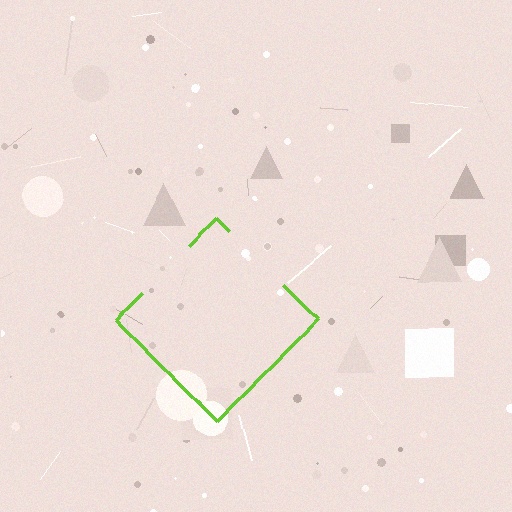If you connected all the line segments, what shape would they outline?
They would outline a diamond.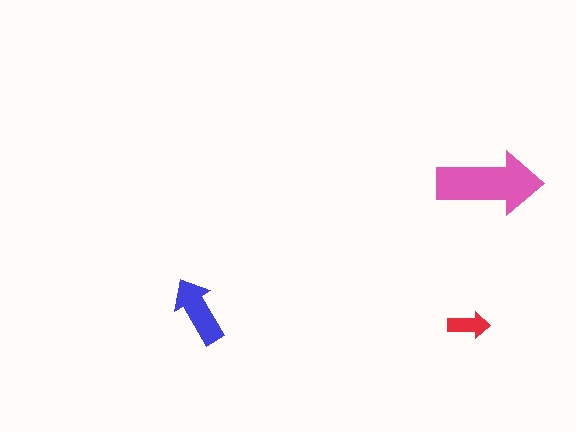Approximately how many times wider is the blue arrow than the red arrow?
About 1.5 times wider.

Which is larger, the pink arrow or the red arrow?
The pink one.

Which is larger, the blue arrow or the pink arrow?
The pink one.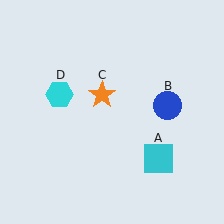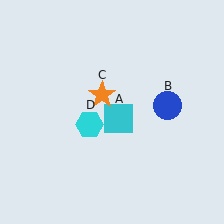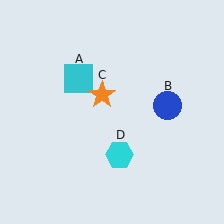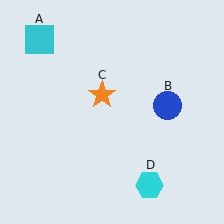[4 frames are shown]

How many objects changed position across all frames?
2 objects changed position: cyan square (object A), cyan hexagon (object D).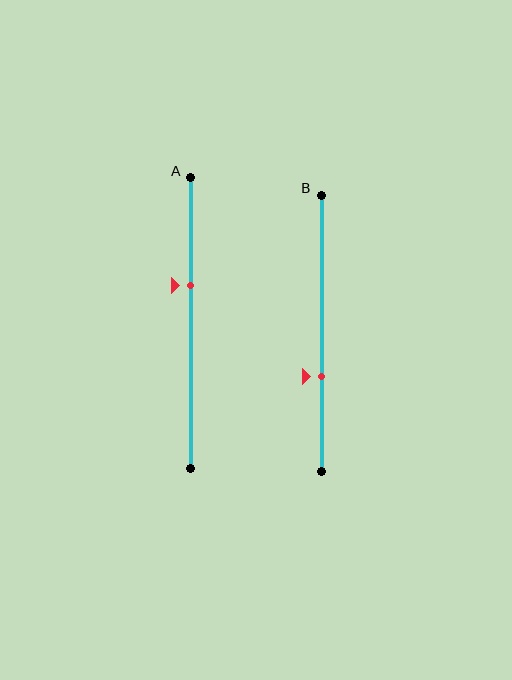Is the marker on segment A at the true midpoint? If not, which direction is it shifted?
No, the marker on segment A is shifted upward by about 13% of the segment length.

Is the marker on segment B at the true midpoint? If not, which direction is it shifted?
No, the marker on segment B is shifted downward by about 15% of the segment length.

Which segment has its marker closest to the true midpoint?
Segment A has its marker closest to the true midpoint.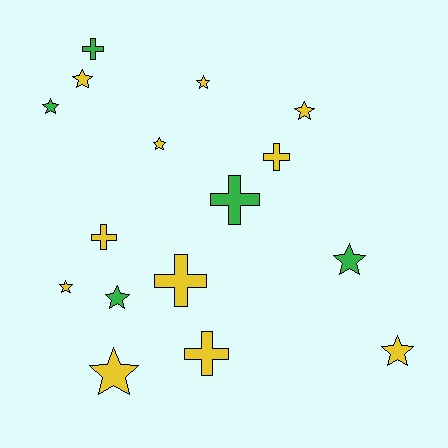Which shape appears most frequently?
Star, with 10 objects.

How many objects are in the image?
There are 16 objects.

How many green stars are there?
There are 3 green stars.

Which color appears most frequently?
Yellow, with 11 objects.